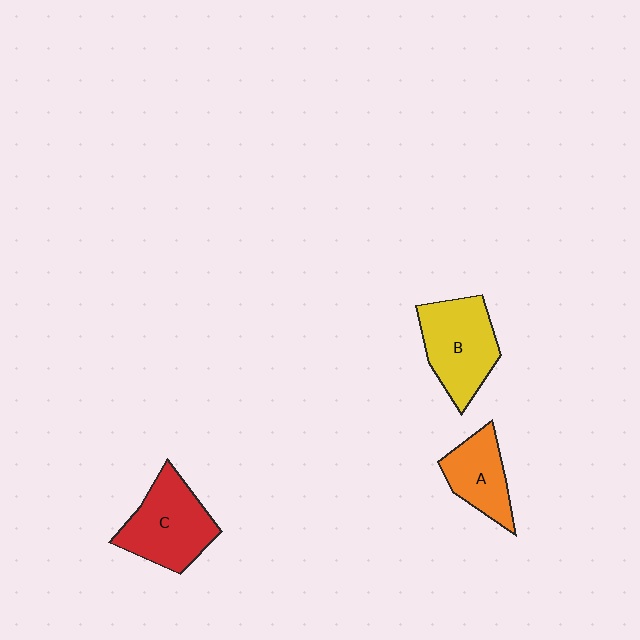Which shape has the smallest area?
Shape A (orange).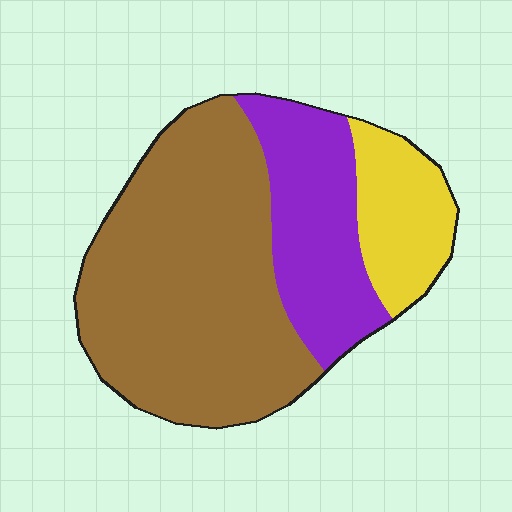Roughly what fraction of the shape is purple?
Purple takes up about one quarter (1/4) of the shape.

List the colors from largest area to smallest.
From largest to smallest: brown, purple, yellow.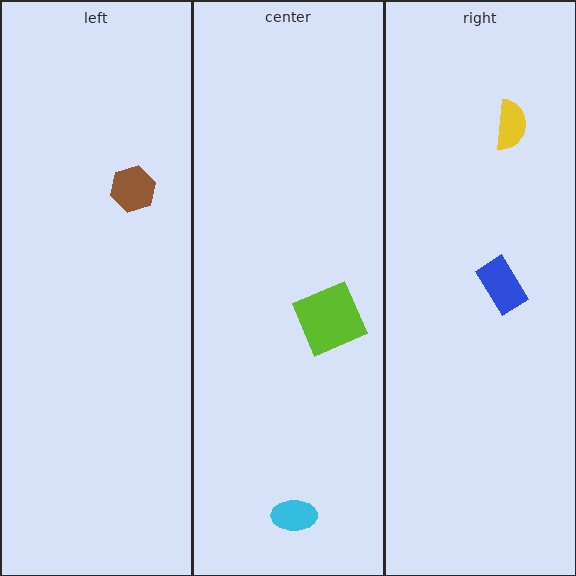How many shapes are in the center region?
2.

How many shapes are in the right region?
2.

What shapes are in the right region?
The yellow semicircle, the blue rectangle.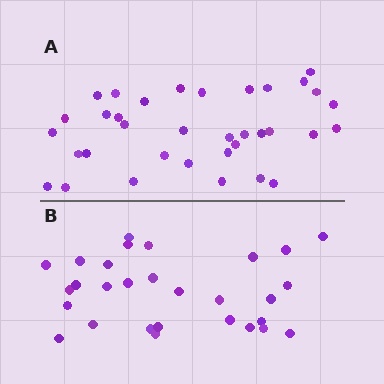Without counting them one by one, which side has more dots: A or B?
Region A (the top region) has more dots.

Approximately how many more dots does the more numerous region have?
Region A has about 6 more dots than region B.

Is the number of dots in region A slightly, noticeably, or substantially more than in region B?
Region A has only slightly more — the two regions are fairly close. The ratio is roughly 1.2 to 1.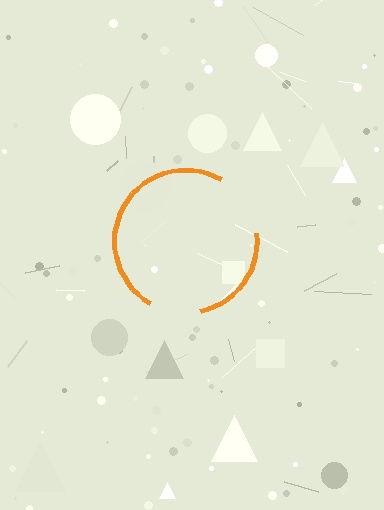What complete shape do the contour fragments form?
The contour fragments form a circle.